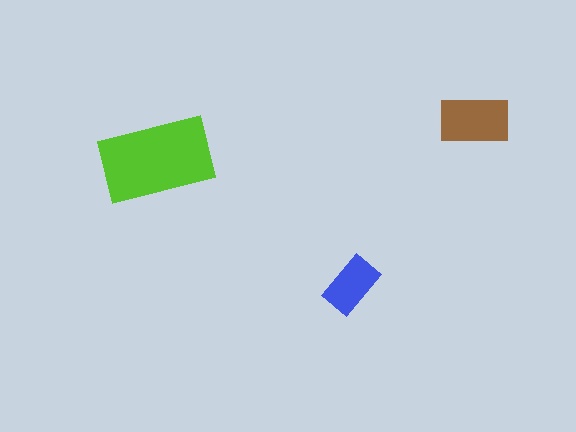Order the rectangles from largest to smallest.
the lime one, the brown one, the blue one.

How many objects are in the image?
There are 3 objects in the image.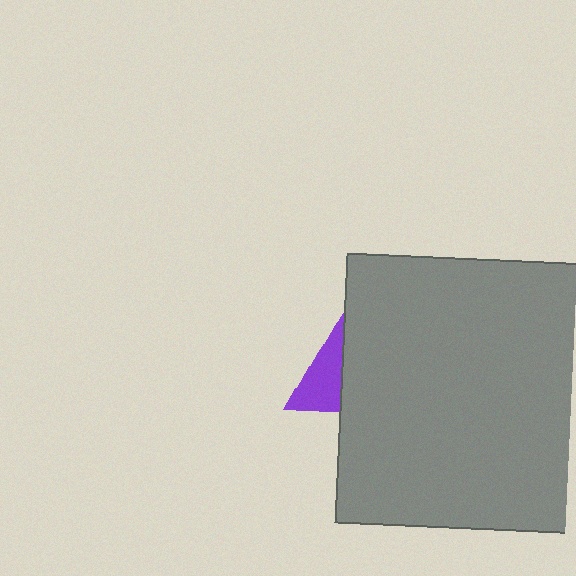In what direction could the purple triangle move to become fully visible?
The purple triangle could move left. That would shift it out from behind the gray square entirely.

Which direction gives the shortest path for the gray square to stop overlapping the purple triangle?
Moving right gives the shortest separation.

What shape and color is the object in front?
The object in front is a gray square.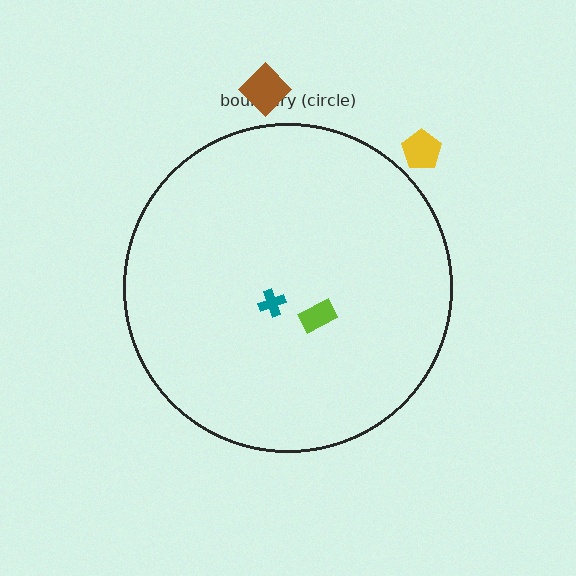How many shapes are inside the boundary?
2 inside, 2 outside.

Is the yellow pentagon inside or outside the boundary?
Outside.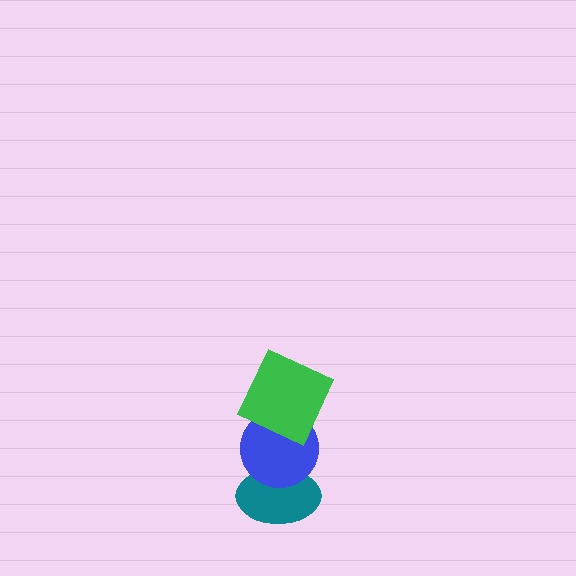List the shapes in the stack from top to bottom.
From top to bottom: the green square, the blue circle, the teal ellipse.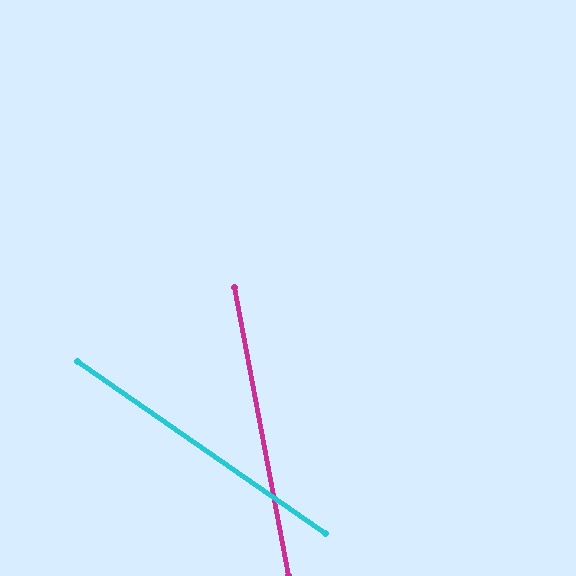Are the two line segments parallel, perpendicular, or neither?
Neither parallel nor perpendicular — they differ by about 44°.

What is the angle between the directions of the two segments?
Approximately 44 degrees.